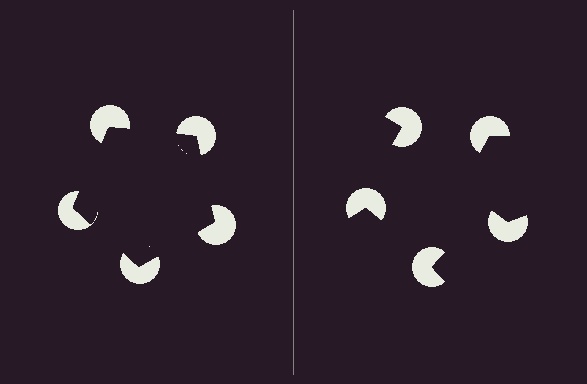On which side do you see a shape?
An illusory pentagon appears on the left side. On the right side the wedge cuts are rotated, so no coherent shape forms.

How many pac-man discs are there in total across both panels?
10 — 5 on each side.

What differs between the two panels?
The pac-man discs are positioned identically on both sides; only the wedge orientations differ. On the left they align to a pentagon; on the right they are misaligned.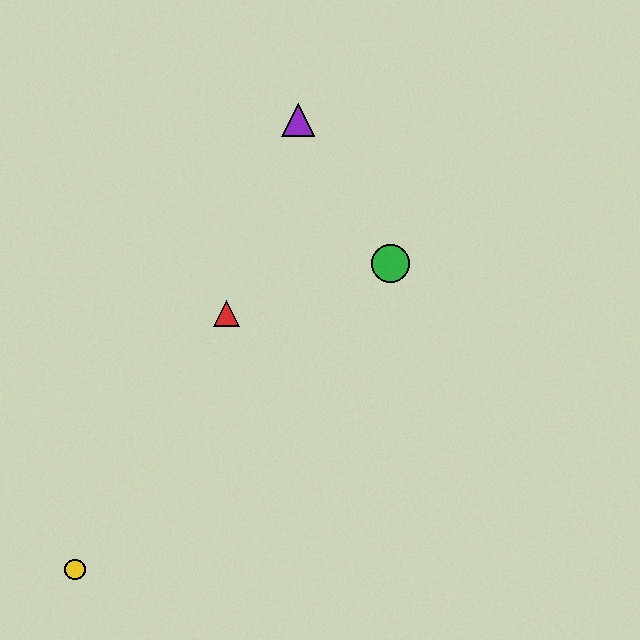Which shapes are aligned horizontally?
The blue star, the green circle are aligned horizontally.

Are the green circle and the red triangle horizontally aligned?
No, the green circle is at y≈263 and the red triangle is at y≈314.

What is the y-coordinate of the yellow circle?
The yellow circle is at y≈569.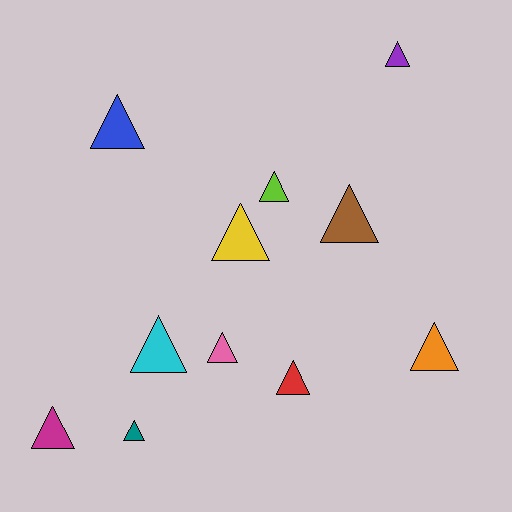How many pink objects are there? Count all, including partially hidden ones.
There is 1 pink object.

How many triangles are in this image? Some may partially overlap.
There are 11 triangles.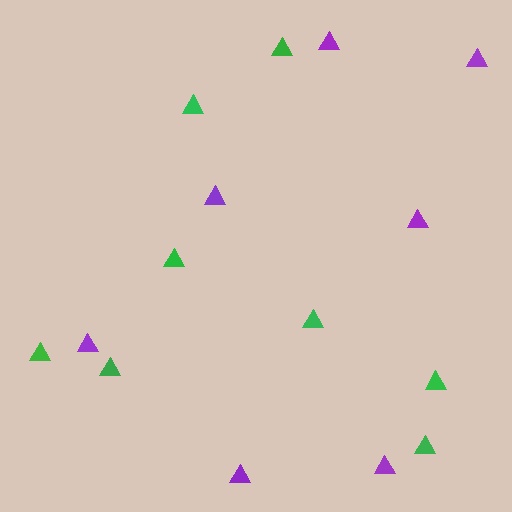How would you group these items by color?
There are 2 groups: one group of green triangles (8) and one group of purple triangles (7).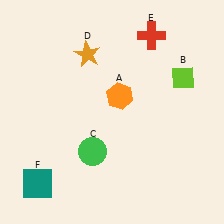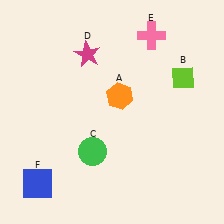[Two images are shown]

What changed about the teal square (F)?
In Image 1, F is teal. In Image 2, it changed to blue.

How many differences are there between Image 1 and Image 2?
There are 3 differences between the two images.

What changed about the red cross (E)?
In Image 1, E is red. In Image 2, it changed to pink.